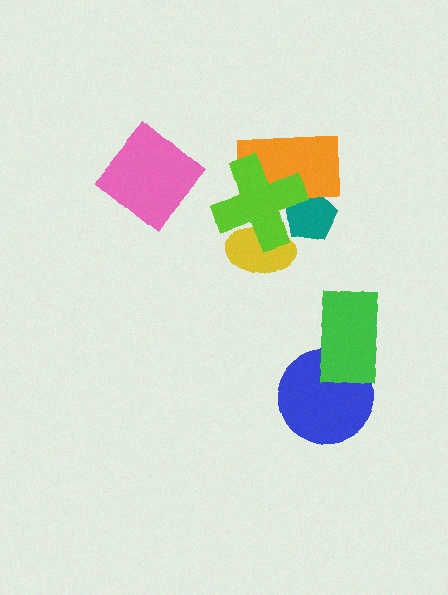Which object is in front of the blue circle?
The green rectangle is in front of the blue circle.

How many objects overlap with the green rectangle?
1 object overlaps with the green rectangle.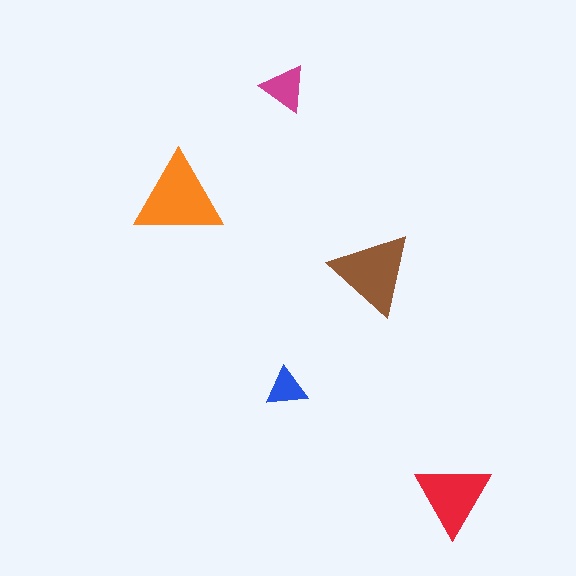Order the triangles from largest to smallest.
the orange one, the brown one, the red one, the magenta one, the blue one.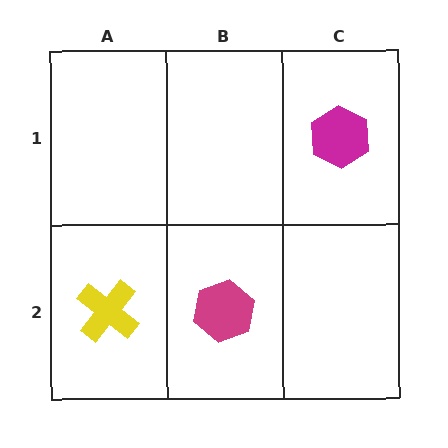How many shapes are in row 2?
2 shapes.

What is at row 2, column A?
A yellow cross.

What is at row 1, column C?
A magenta hexagon.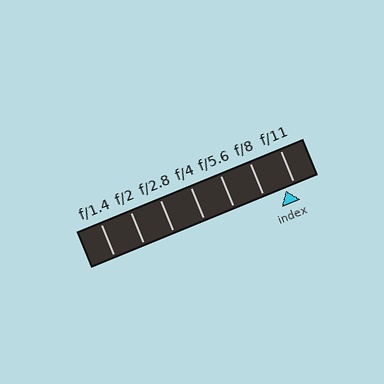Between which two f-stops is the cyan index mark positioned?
The index mark is between f/8 and f/11.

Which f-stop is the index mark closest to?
The index mark is closest to f/11.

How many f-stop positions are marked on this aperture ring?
There are 7 f-stop positions marked.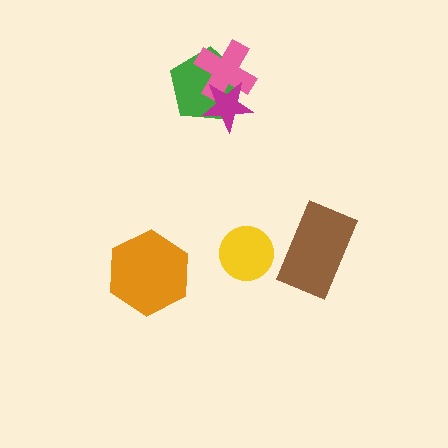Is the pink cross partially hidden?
Yes, it is partially covered by another shape.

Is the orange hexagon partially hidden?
No, no other shape covers it.